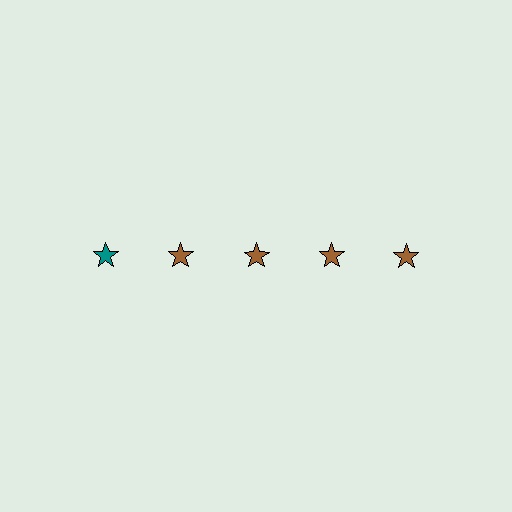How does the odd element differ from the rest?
It has a different color: teal instead of brown.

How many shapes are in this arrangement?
There are 5 shapes arranged in a grid pattern.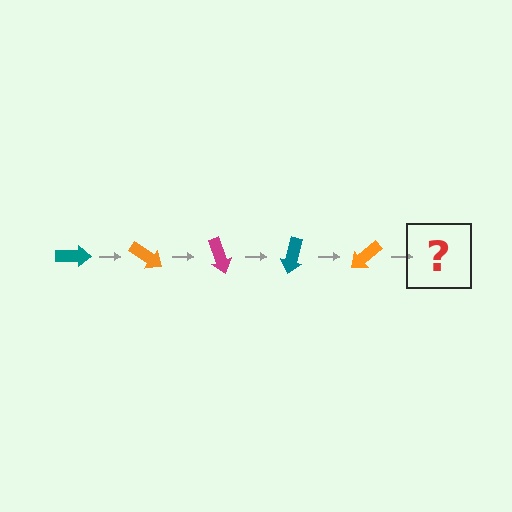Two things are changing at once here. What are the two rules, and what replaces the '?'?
The two rules are that it rotates 35 degrees each step and the color cycles through teal, orange, and magenta. The '?' should be a magenta arrow, rotated 175 degrees from the start.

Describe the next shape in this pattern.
It should be a magenta arrow, rotated 175 degrees from the start.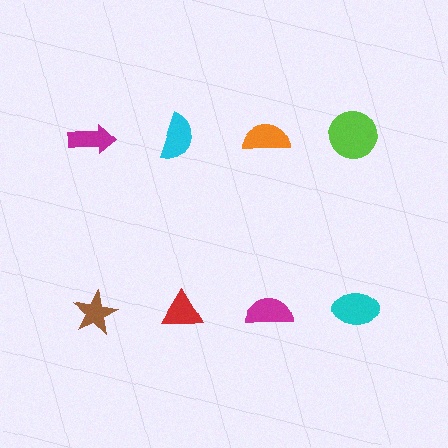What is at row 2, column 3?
A magenta semicircle.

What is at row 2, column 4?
A cyan ellipse.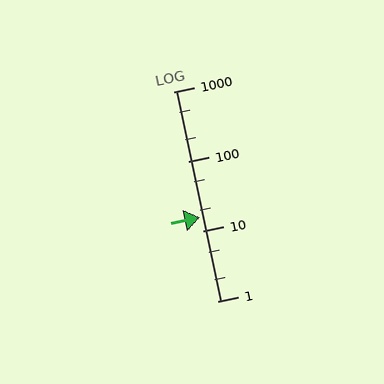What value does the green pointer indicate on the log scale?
The pointer indicates approximately 16.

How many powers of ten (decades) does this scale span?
The scale spans 3 decades, from 1 to 1000.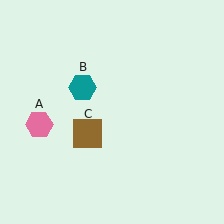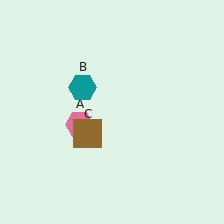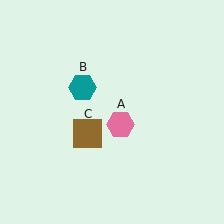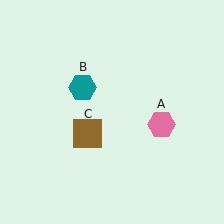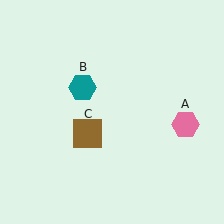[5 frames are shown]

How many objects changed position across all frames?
1 object changed position: pink hexagon (object A).